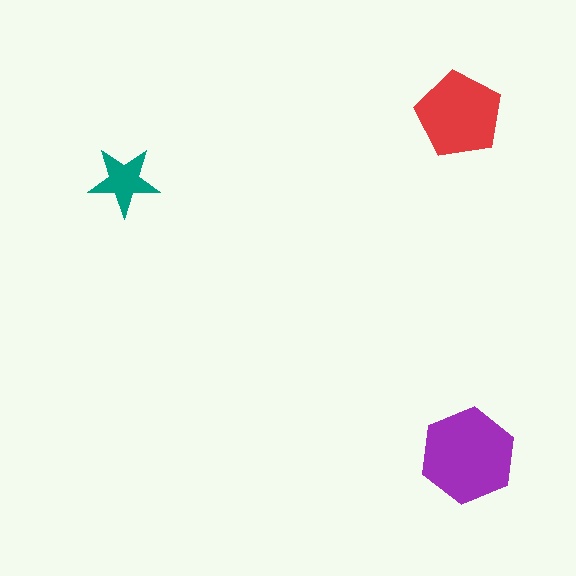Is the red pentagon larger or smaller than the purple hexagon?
Smaller.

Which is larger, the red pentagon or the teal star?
The red pentagon.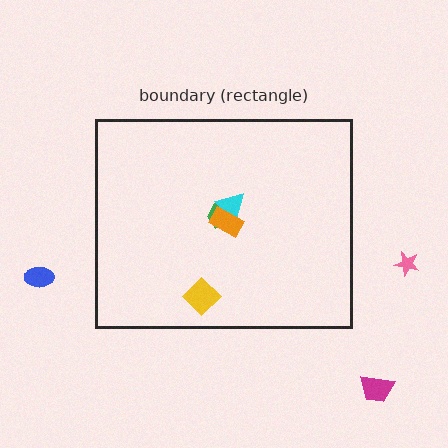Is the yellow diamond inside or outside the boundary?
Inside.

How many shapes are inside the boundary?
4 inside, 3 outside.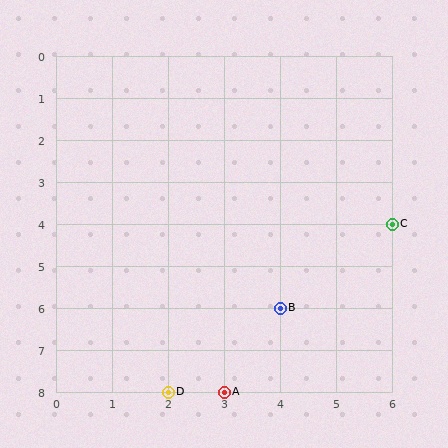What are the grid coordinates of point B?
Point B is at grid coordinates (4, 6).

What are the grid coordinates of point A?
Point A is at grid coordinates (3, 8).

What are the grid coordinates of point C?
Point C is at grid coordinates (6, 4).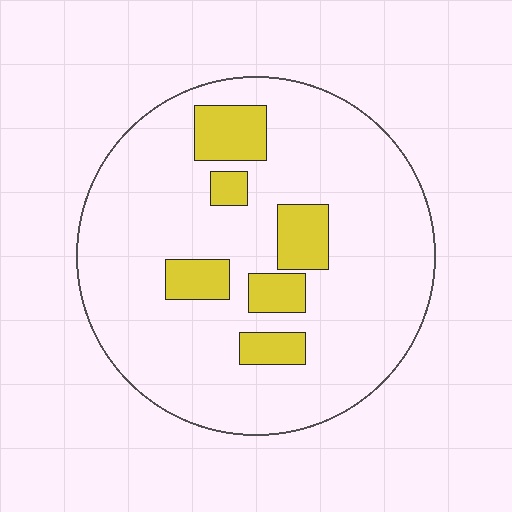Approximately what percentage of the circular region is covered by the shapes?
Approximately 15%.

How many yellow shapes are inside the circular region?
6.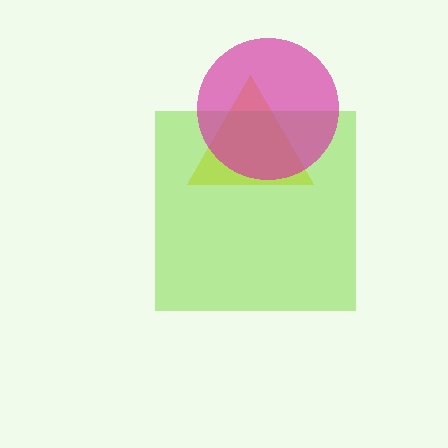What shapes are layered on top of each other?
The layered shapes are: a yellow triangle, a lime square, a magenta circle.